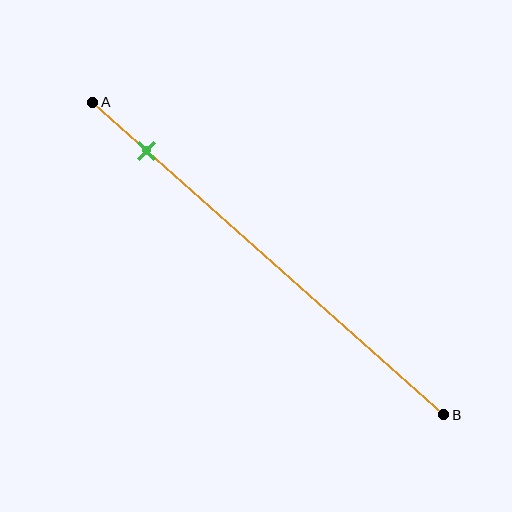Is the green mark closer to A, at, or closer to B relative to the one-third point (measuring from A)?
The green mark is closer to point A than the one-third point of segment AB.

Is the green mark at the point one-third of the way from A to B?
No, the mark is at about 15% from A, not at the 33% one-third point.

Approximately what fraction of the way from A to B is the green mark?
The green mark is approximately 15% of the way from A to B.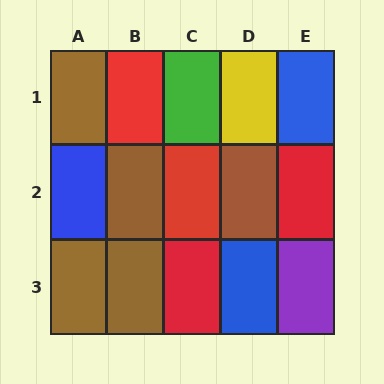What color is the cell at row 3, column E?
Purple.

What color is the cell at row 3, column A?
Brown.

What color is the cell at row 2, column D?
Brown.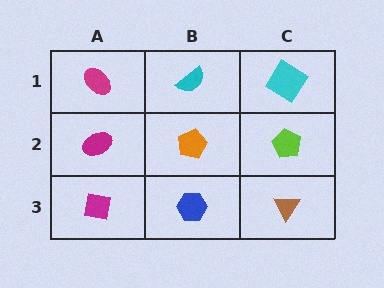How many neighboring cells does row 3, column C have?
2.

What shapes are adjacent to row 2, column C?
A cyan diamond (row 1, column C), a brown triangle (row 3, column C), an orange pentagon (row 2, column B).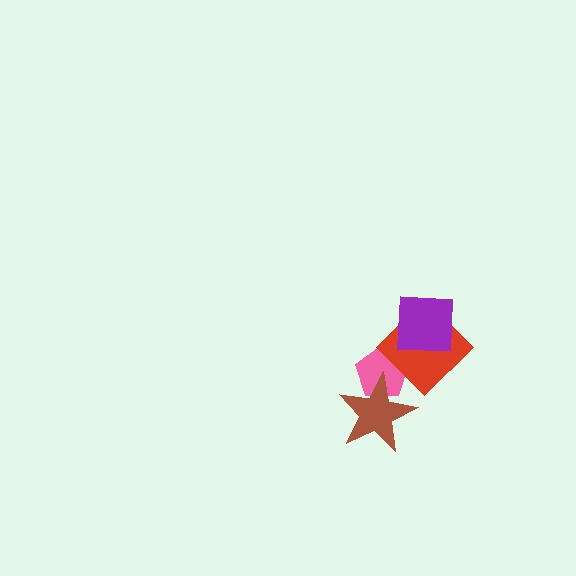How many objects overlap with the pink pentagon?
2 objects overlap with the pink pentagon.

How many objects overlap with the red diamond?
2 objects overlap with the red diamond.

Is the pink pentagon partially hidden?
Yes, it is partially covered by another shape.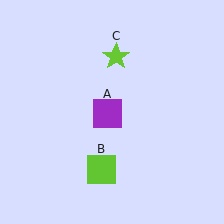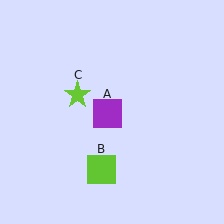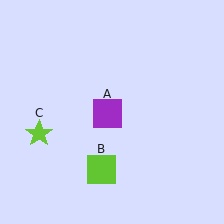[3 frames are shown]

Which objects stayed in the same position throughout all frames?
Purple square (object A) and lime square (object B) remained stationary.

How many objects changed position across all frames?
1 object changed position: lime star (object C).